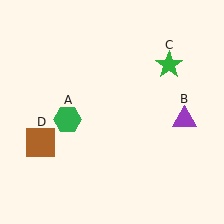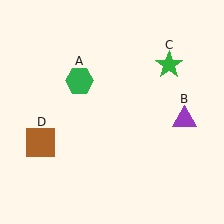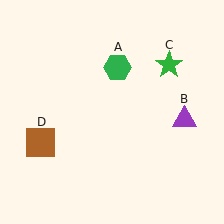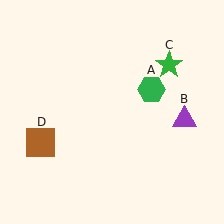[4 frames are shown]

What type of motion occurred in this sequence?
The green hexagon (object A) rotated clockwise around the center of the scene.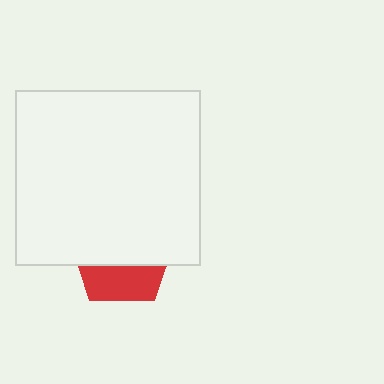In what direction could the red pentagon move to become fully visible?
The red pentagon could move down. That would shift it out from behind the white rectangle entirely.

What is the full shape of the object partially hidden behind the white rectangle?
The partially hidden object is a red pentagon.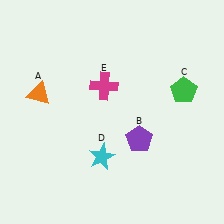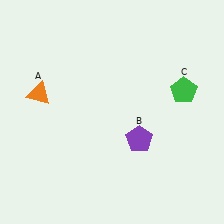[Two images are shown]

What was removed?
The cyan star (D), the magenta cross (E) were removed in Image 2.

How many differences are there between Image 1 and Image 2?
There are 2 differences between the two images.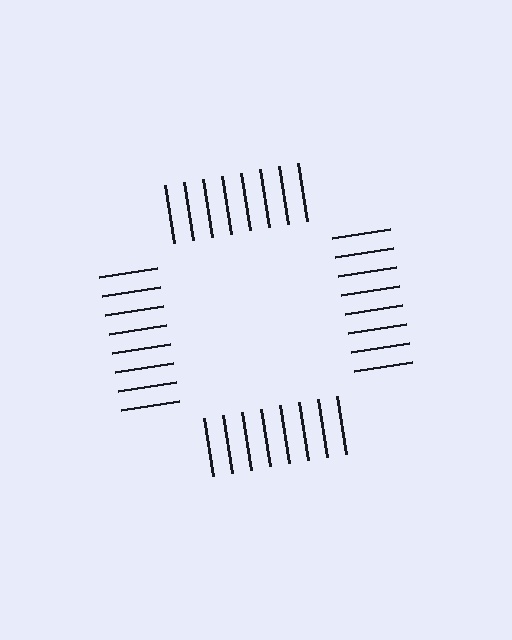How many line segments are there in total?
32 — 8 along each of the 4 edges.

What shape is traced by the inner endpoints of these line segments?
An illusory square — the line segments terminate on its edges but no continuous stroke is drawn.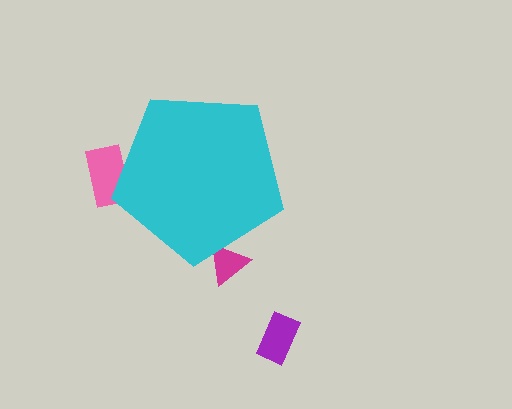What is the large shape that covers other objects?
A cyan pentagon.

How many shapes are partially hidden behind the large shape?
2 shapes are partially hidden.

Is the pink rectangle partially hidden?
Yes, the pink rectangle is partially hidden behind the cyan pentagon.